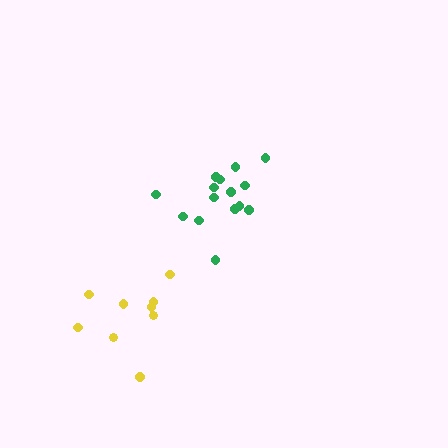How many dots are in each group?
Group 1: 15 dots, Group 2: 9 dots (24 total).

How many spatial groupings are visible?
There are 2 spatial groupings.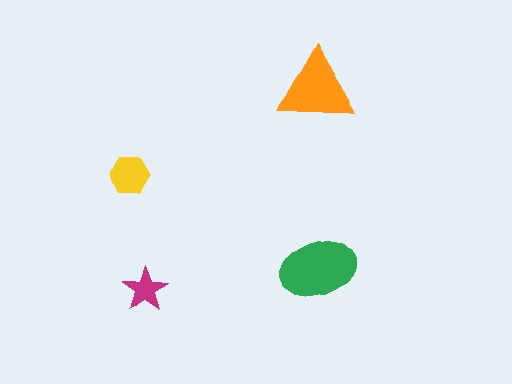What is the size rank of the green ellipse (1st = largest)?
1st.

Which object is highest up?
The orange triangle is topmost.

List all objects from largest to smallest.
The green ellipse, the orange triangle, the yellow hexagon, the magenta star.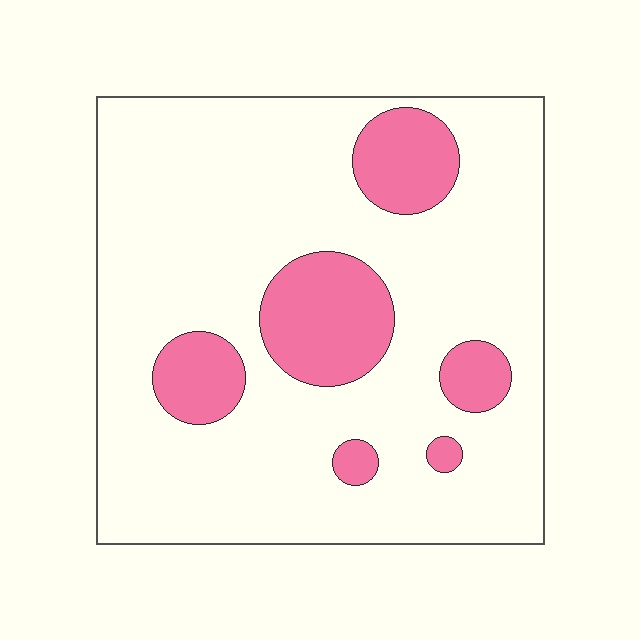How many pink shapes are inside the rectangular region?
6.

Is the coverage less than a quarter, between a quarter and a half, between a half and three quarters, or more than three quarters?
Less than a quarter.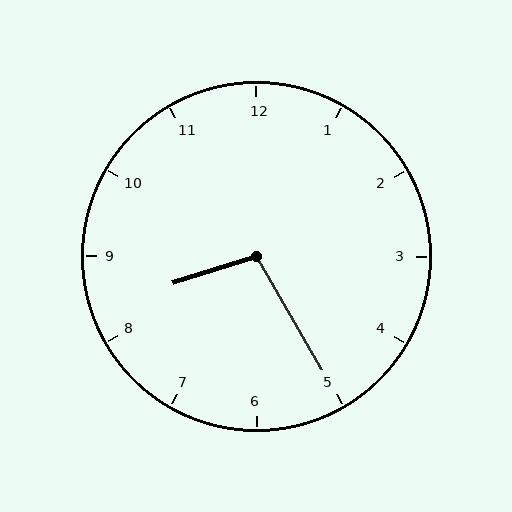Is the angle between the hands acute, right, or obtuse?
It is obtuse.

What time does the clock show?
8:25.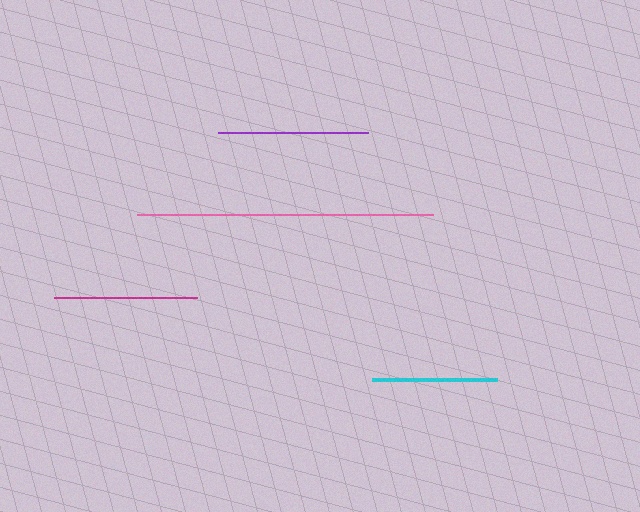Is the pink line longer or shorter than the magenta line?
The pink line is longer than the magenta line.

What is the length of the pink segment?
The pink segment is approximately 295 pixels long.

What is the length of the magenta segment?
The magenta segment is approximately 144 pixels long.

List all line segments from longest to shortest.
From longest to shortest: pink, purple, magenta, cyan.